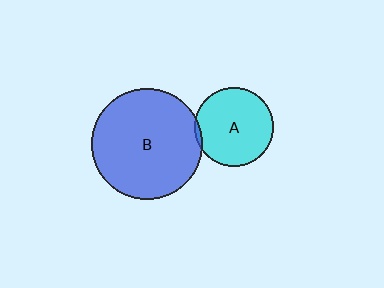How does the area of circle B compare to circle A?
Approximately 2.0 times.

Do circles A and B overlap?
Yes.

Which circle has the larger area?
Circle B (blue).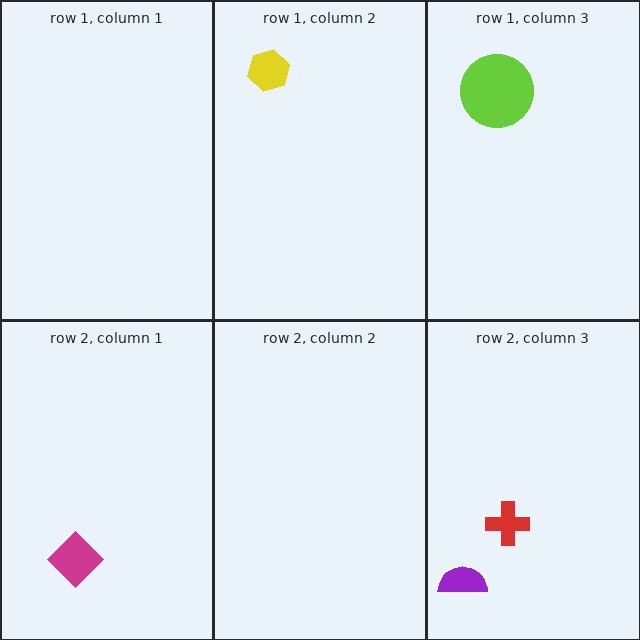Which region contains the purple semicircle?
The row 2, column 3 region.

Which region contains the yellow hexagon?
The row 1, column 2 region.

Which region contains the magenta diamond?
The row 2, column 1 region.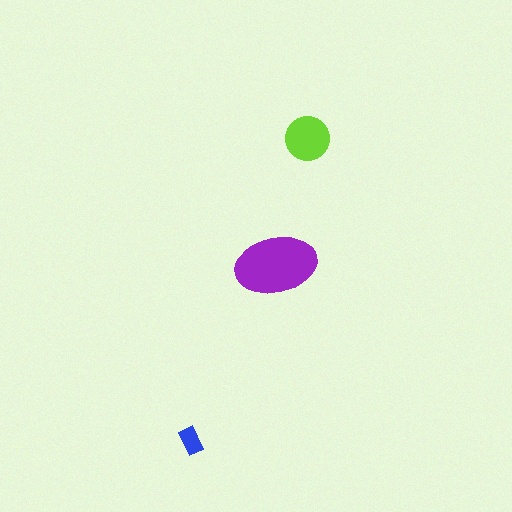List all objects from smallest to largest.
The blue rectangle, the lime circle, the purple ellipse.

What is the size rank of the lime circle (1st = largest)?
2nd.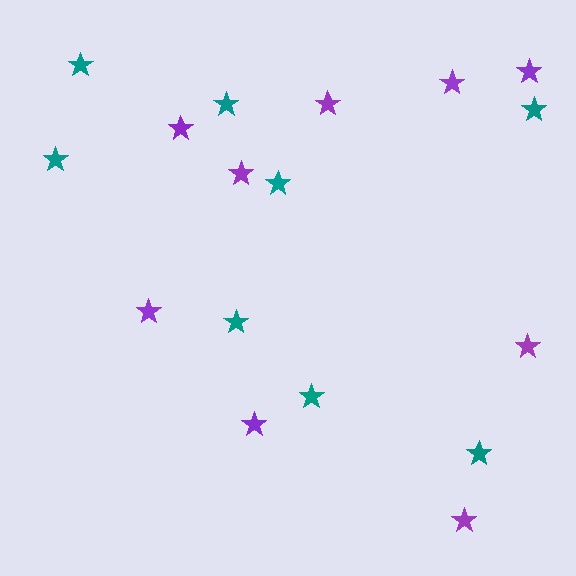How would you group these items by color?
There are 2 groups: one group of purple stars (9) and one group of teal stars (8).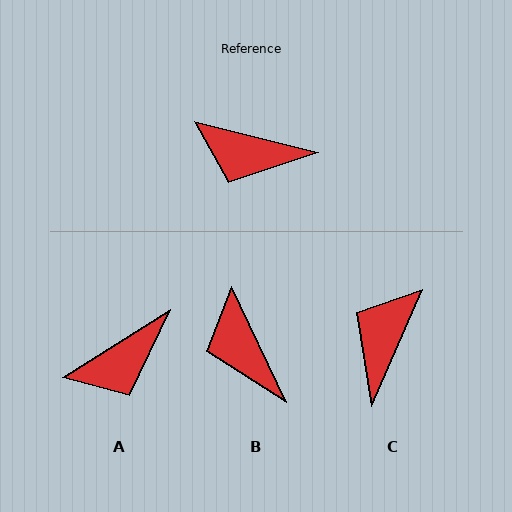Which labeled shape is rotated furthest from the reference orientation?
C, about 100 degrees away.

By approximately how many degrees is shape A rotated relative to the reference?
Approximately 46 degrees counter-clockwise.